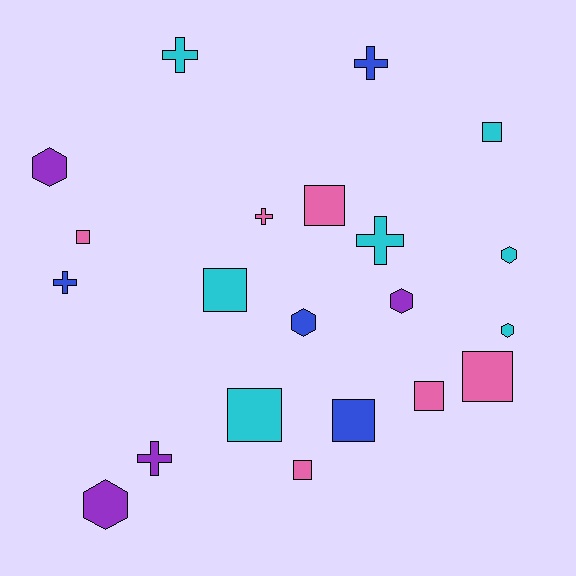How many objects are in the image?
There are 21 objects.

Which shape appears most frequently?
Square, with 9 objects.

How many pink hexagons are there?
There are no pink hexagons.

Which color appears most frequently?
Cyan, with 7 objects.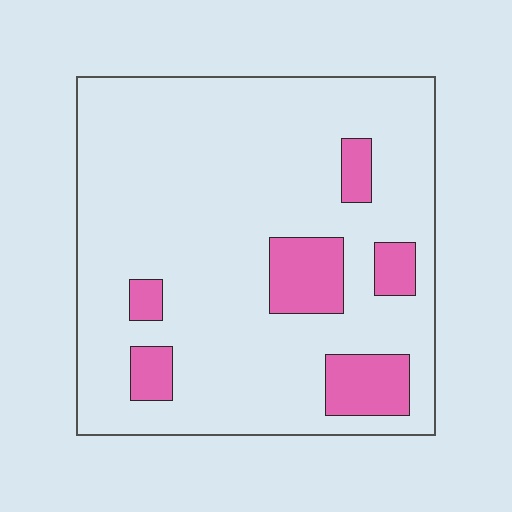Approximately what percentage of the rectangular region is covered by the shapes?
Approximately 15%.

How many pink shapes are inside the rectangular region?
6.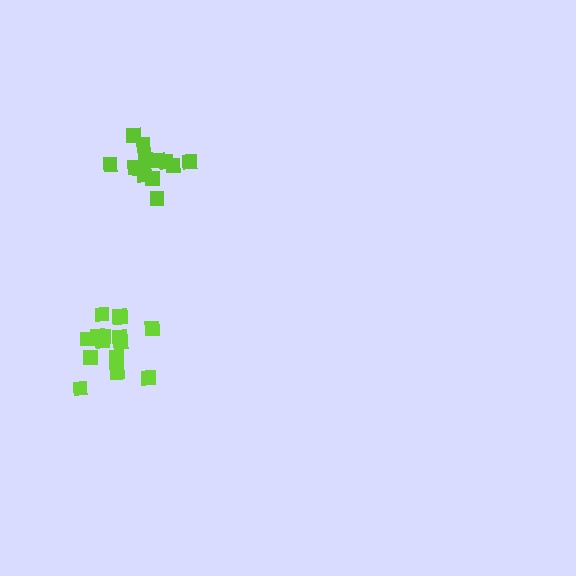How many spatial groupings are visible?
There are 2 spatial groupings.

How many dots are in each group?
Group 1: 13 dots, Group 2: 15 dots (28 total).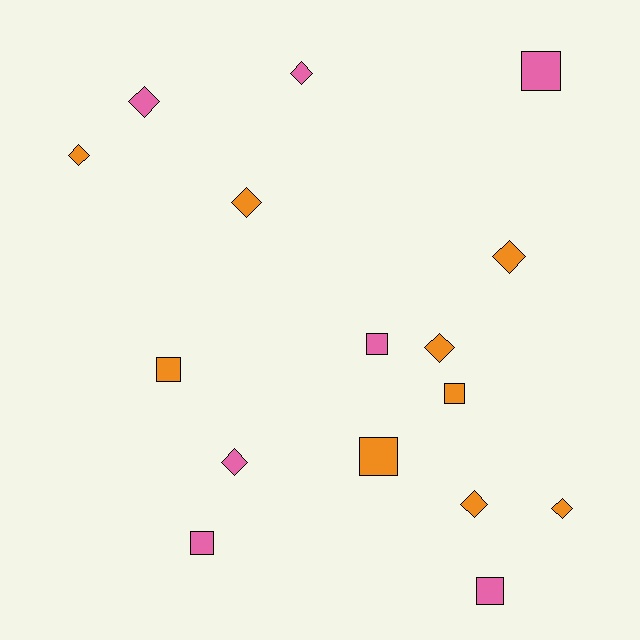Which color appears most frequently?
Orange, with 9 objects.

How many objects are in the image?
There are 16 objects.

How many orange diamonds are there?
There are 6 orange diamonds.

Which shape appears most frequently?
Diamond, with 9 objects.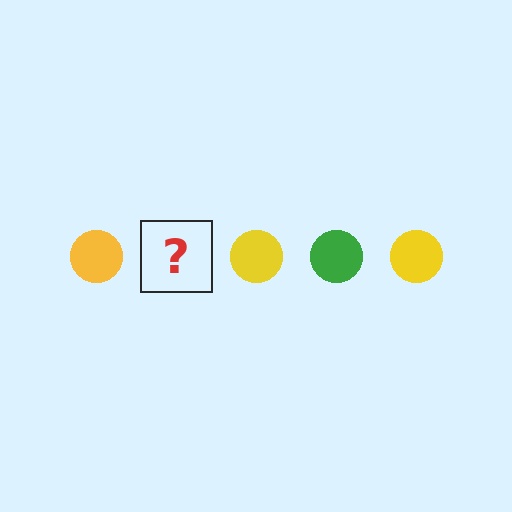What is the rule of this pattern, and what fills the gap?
The rule is that the pattern cycles through yellow, green circles. The gap should be filled with a green circle.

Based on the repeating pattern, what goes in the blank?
The blank should be a green circle.